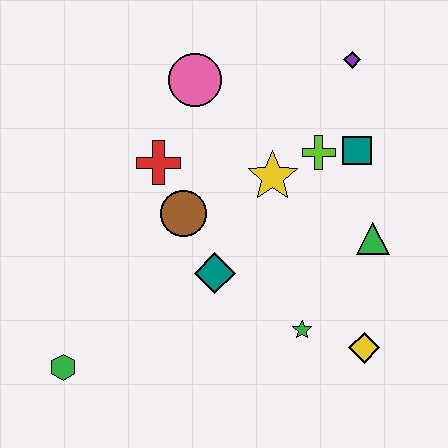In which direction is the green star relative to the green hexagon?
The green star is to the right of the green hexagon.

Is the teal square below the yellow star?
No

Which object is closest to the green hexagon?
The teal diamond is closest to the green hexagon.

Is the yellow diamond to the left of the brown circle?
No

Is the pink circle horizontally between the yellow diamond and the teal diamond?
No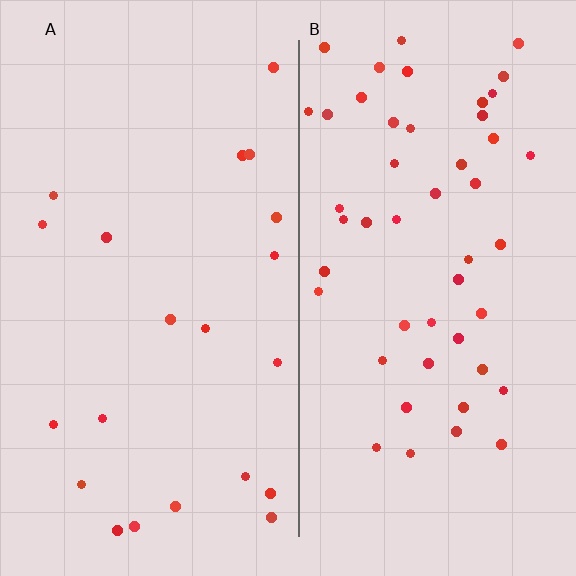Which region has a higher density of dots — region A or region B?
B (the right).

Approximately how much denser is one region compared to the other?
Approximately 2.3× — region B over region A.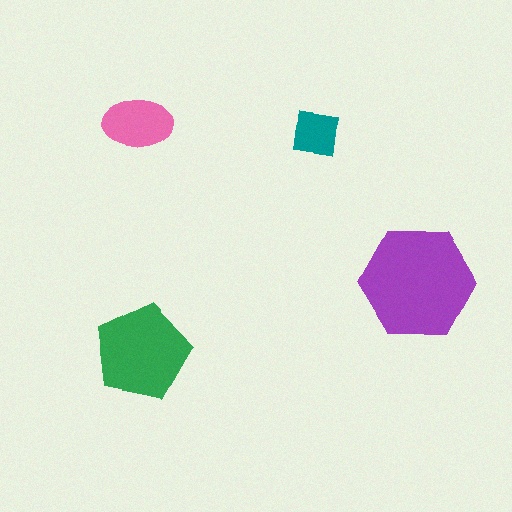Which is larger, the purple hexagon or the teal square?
The purple hexagon.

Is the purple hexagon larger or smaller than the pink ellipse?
Larger.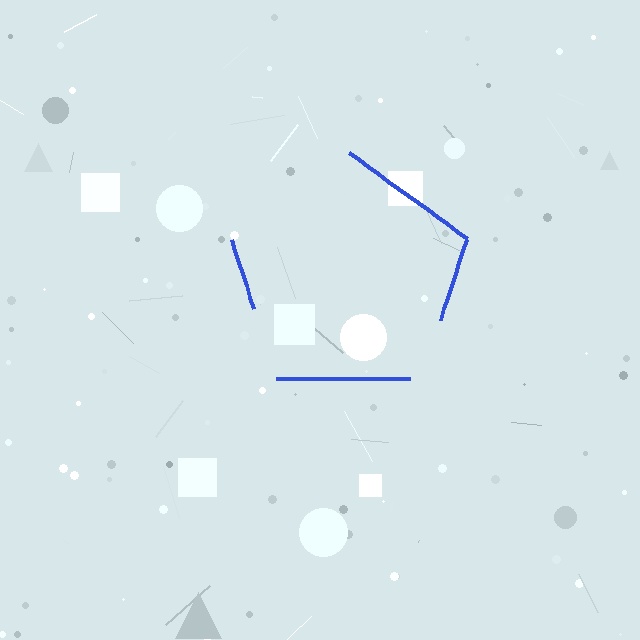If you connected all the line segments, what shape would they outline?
They would outline a pentagon.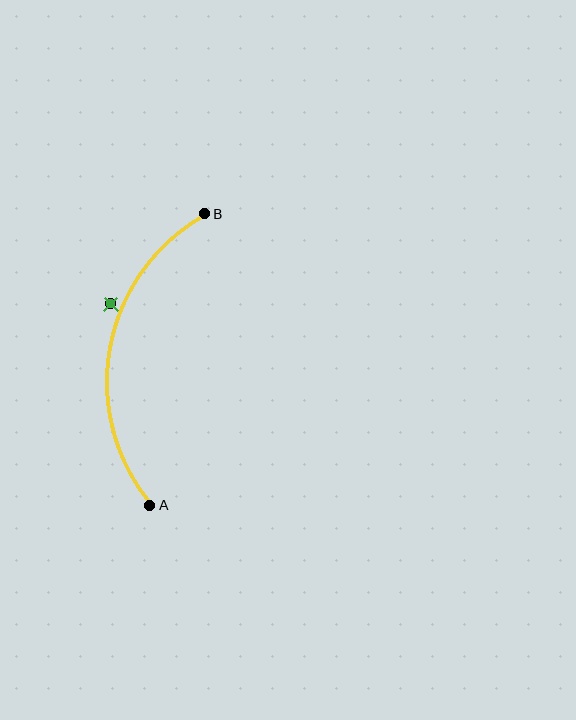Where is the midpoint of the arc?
The arc midpoint is the point on the curve farthest from the straight line joining A and B. It sits to the left of that line.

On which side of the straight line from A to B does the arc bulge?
The arc bulges to the left of the straight line connecting A and B.